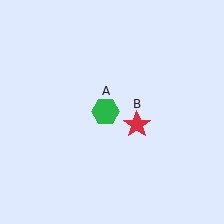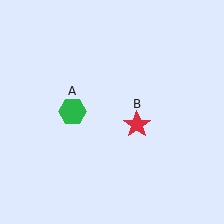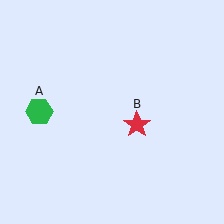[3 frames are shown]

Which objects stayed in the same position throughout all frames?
Red star (object B) remained stationary.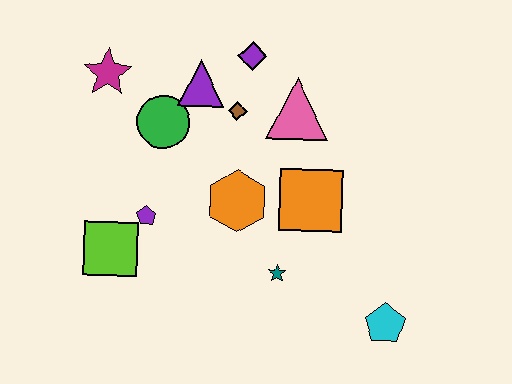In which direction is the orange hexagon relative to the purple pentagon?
The orange hexagon is to the right of the purple pentagon.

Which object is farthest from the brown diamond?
The cyan pentagon is farthest from the brown diamond.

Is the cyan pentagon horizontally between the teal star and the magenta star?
No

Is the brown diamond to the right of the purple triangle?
Yes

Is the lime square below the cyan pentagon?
No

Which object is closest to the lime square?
The purple pentagon is closest to the lime square.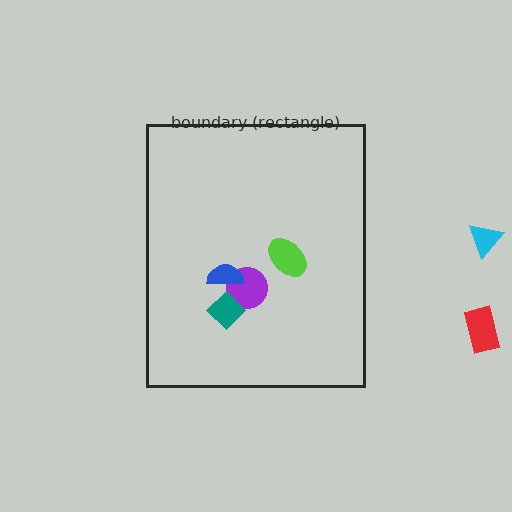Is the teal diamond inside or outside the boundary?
Inside.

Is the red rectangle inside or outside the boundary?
Outside.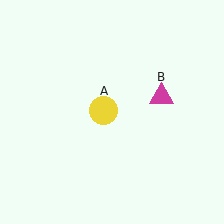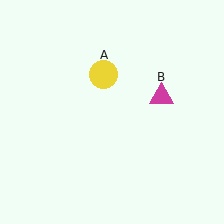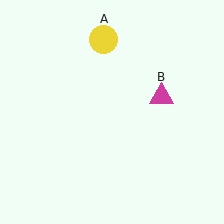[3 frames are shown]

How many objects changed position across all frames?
1 object changed position: yellow circle (object A).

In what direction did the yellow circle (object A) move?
The yellow circle (object A) moved up.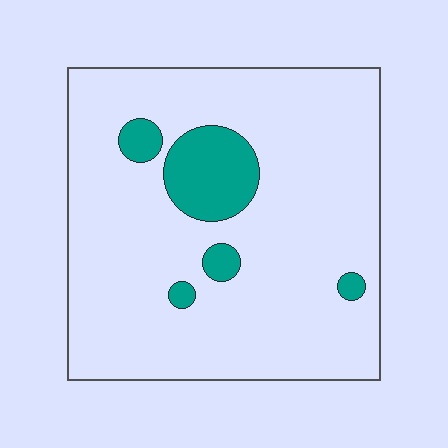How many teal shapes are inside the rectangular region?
5.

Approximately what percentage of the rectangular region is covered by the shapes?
Approximately 10%.